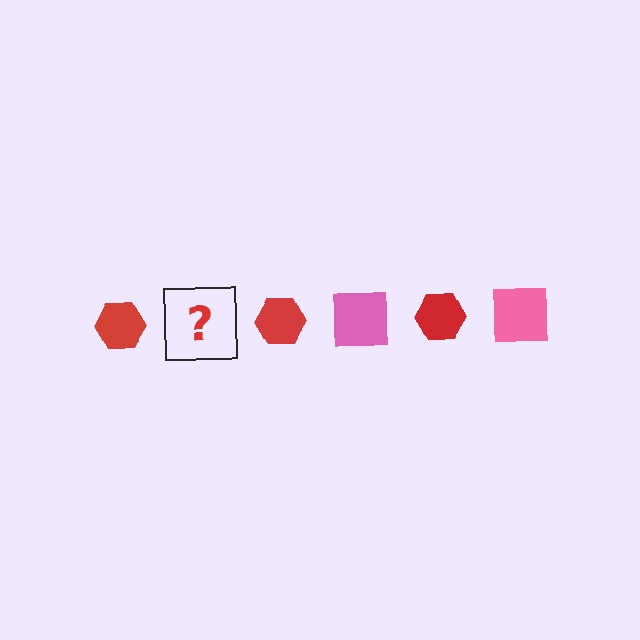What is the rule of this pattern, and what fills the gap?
The rule is that the pattern alternates between red hexagon and pink square. The gap should be filled with a pink square.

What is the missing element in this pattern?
The missing element is a pink square.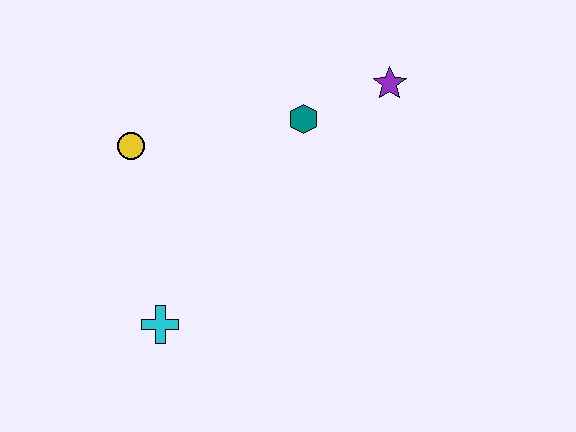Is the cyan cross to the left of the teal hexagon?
Yes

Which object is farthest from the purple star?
The cyan cross is farthest from the purple star.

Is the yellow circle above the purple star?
No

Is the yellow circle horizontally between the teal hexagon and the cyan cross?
No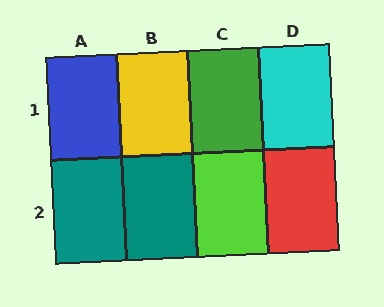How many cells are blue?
1 cell is blue.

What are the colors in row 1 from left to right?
Blue, yellow, green, cyan.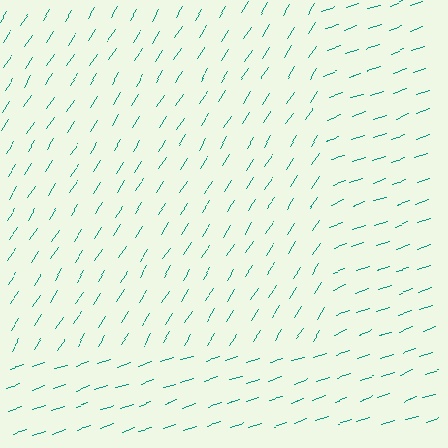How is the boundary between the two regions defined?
The boundary is defined purely by a change in line orientation (approximately 39 degrees difference). All lines are the same color and thickness.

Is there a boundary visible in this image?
Yes, there is a texture boundary formed by a change in line orientation.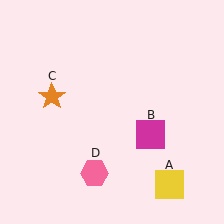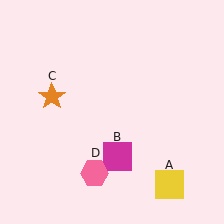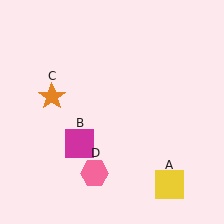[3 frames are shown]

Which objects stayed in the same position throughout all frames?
Yellow square (object A) and orange star (object C) and pink hexagon (object D) remained stationary.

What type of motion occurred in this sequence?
The magenta square (object B) rotated clockwise around the center of the scene.